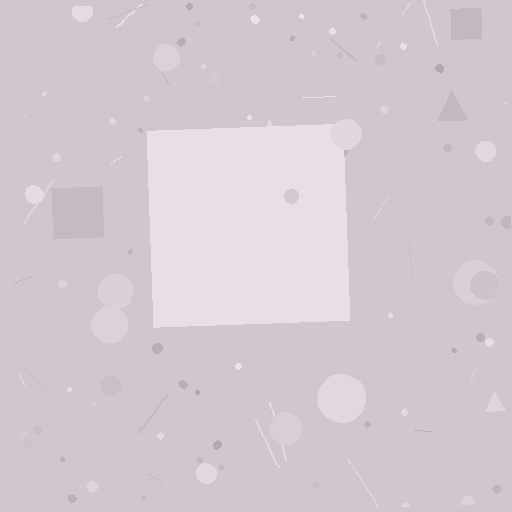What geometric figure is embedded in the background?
A square is embedded in the background.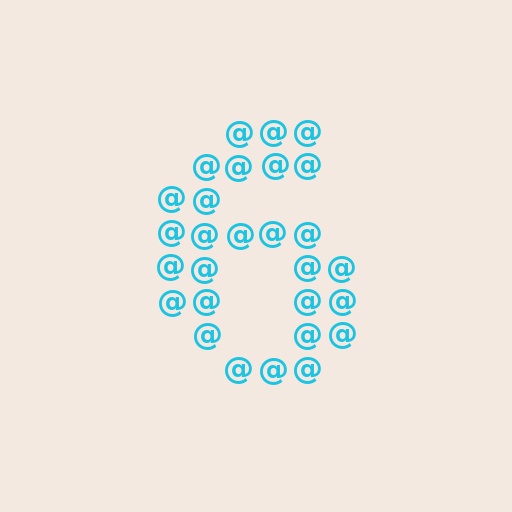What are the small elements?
The small elements are at signs.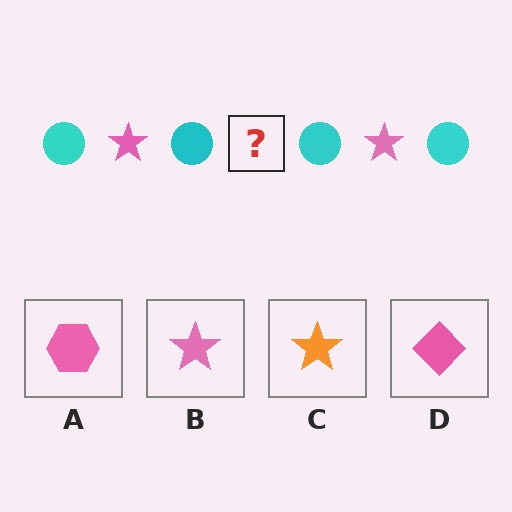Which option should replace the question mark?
Option B.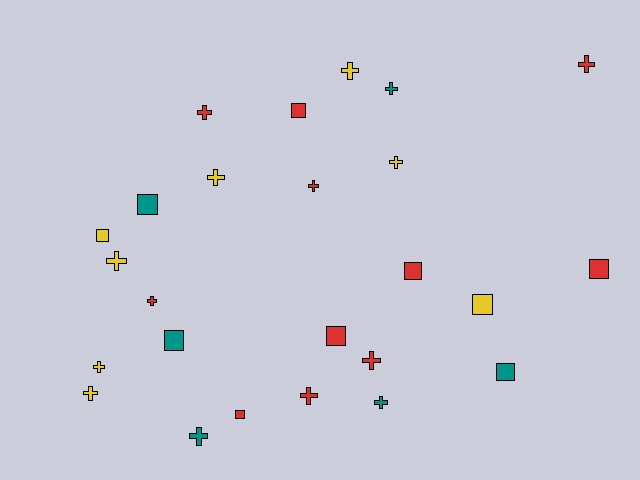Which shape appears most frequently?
Cross, with 15 objects.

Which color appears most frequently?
Red, with 11 objects.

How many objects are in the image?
There are 25 objects.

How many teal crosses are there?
There are 3 teal crosses.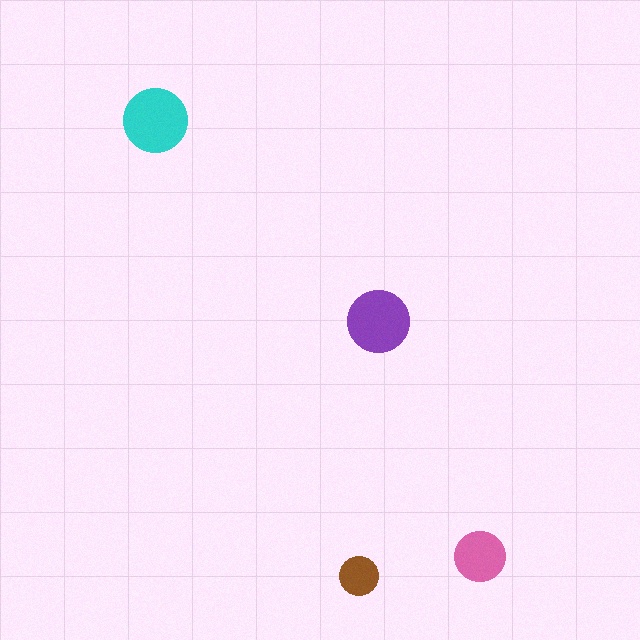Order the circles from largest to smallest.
the cyan one, the purple one, the pink one, the brown one.